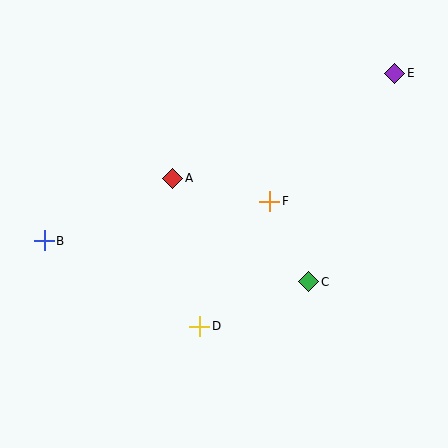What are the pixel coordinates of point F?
Point F is at (270, 201).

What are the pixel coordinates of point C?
Point C is at (309, 282).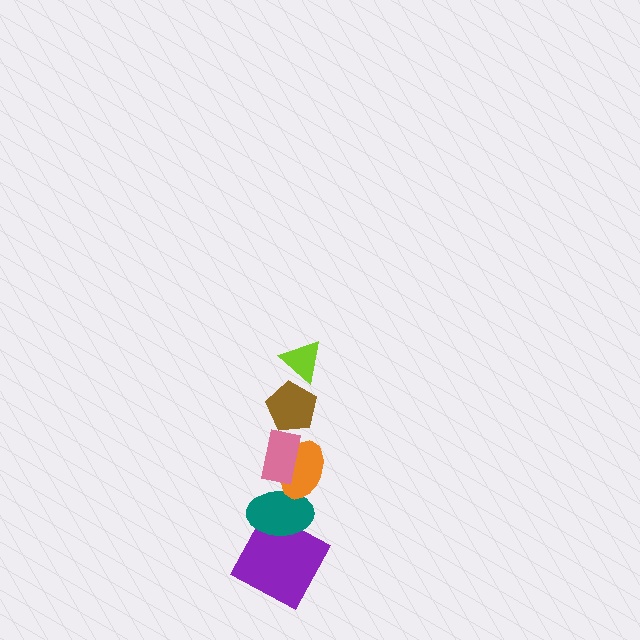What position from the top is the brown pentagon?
The brown pentagon is 2nd from the top.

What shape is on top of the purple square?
The teal ellipse is on top of the purple square.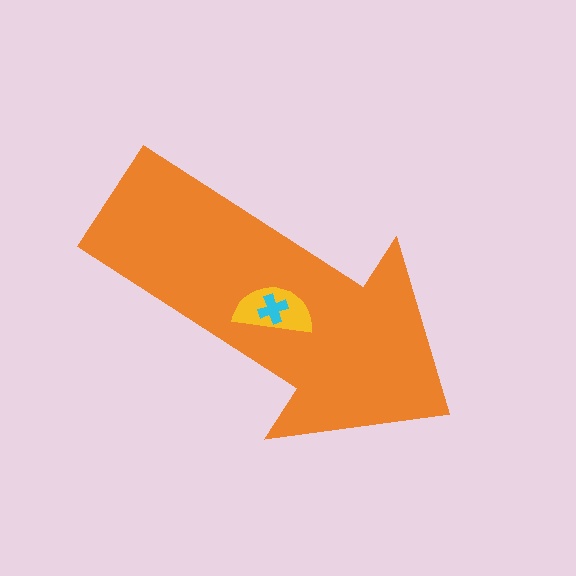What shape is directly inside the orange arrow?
The yellow semicircle.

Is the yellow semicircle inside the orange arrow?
Yes.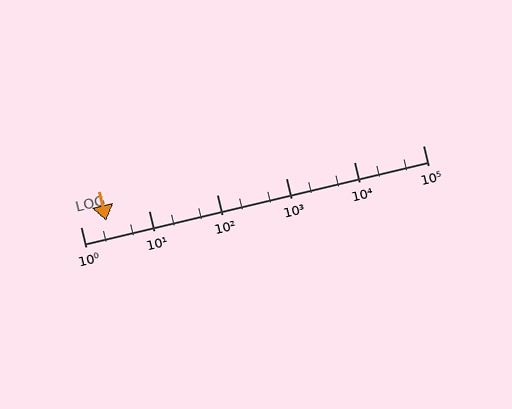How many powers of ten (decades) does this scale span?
The scale spans 5 decades, from 1 to 100000.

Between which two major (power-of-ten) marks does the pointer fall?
The pointer is between 1 and 10.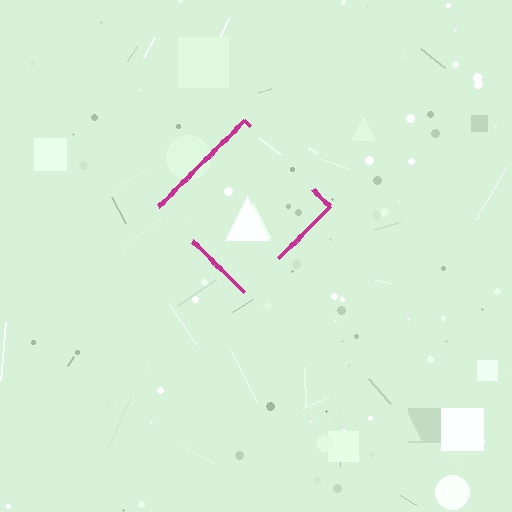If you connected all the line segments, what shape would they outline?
They would outline a diamond.